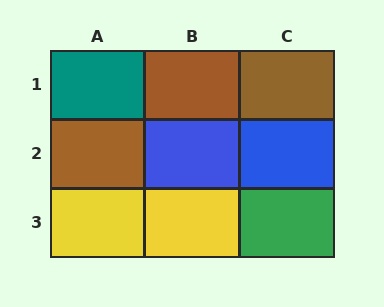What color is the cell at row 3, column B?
Yellow.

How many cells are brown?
3 cells are brown.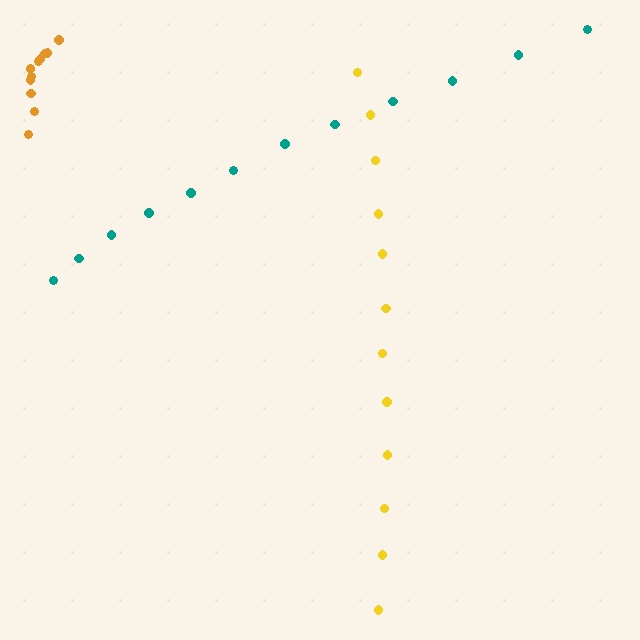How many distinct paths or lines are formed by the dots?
There are 3 distinct paths.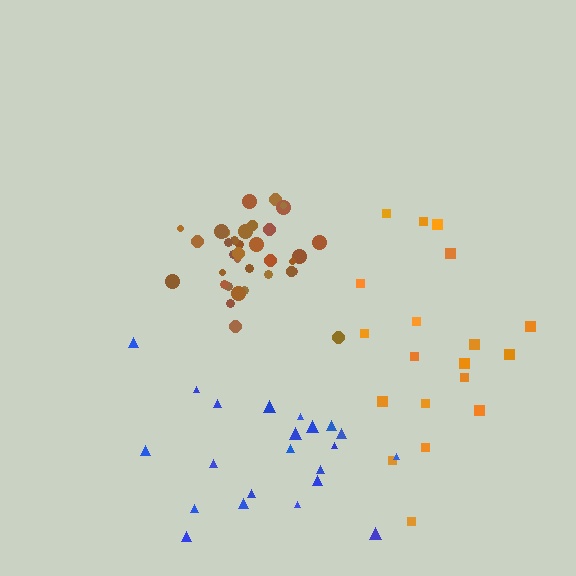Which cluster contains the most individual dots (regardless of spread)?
Brown (35).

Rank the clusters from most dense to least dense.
brown, blue, orange.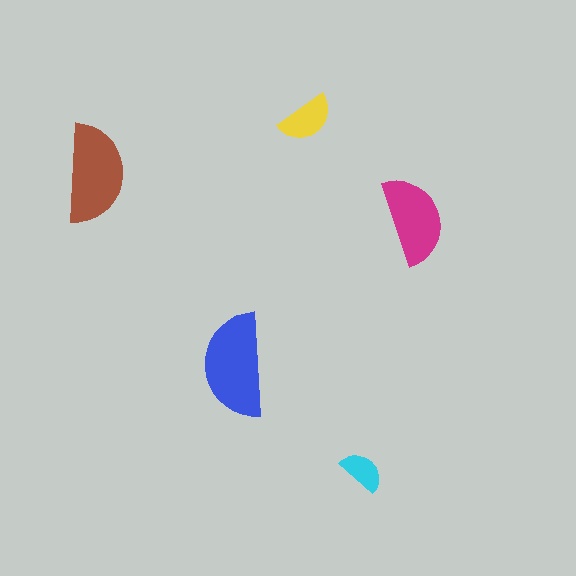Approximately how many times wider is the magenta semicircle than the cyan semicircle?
About 2 times wider.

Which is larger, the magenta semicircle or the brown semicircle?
The brown one.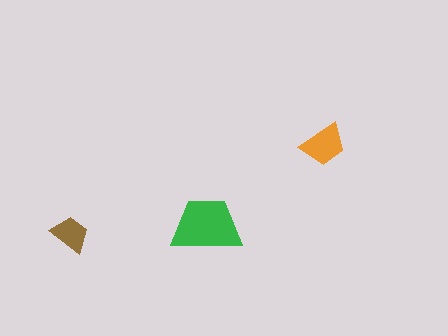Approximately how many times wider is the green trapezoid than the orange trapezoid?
About 1.5 times wider.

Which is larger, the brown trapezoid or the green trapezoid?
The green one.